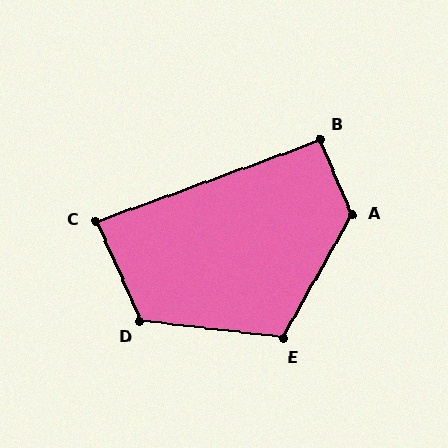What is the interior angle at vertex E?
Approximately 113 degrees (obtuse).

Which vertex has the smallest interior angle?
C, at approximately 86 degrees.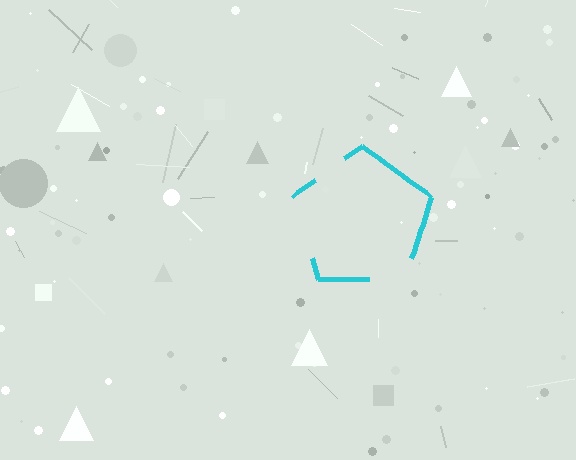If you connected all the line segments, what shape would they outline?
They would outline a pentagon.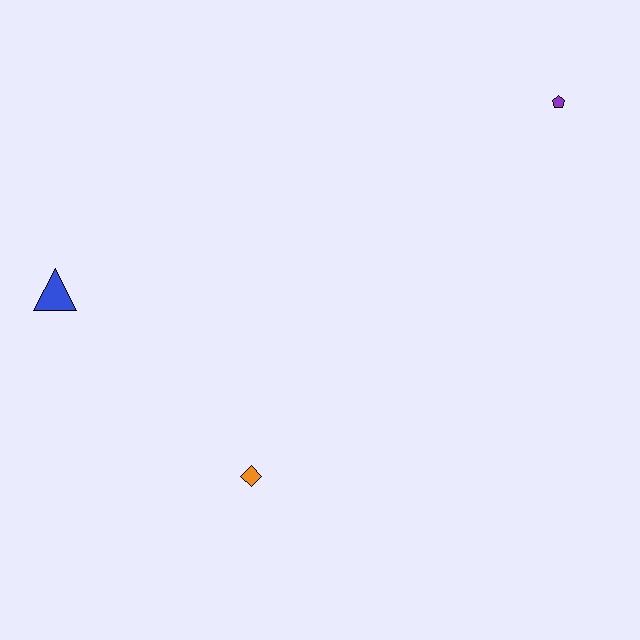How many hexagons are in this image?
There are no hexagons.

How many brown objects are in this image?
There are no brown objects.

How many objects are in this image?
There are 3 objects.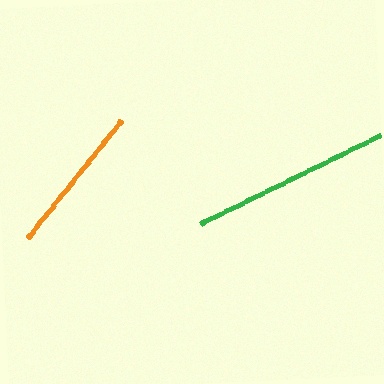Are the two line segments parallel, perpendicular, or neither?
Neither parallel nor perpendicular — they differ by about 25°.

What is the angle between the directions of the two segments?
Approximately 25 degrees.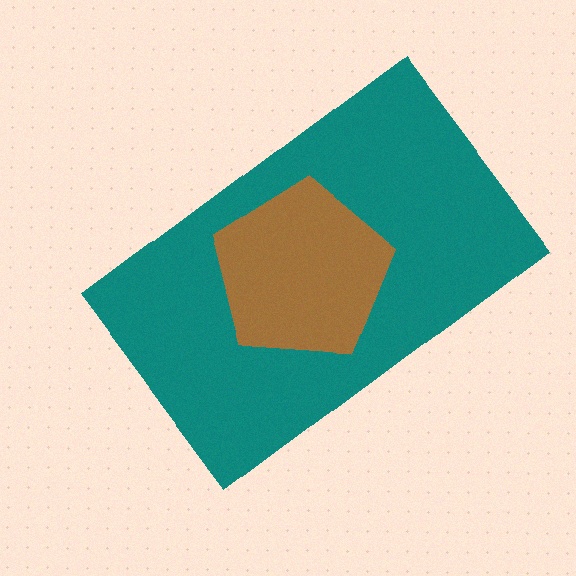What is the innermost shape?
The brown pentagon.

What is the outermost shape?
The teal rectangle.